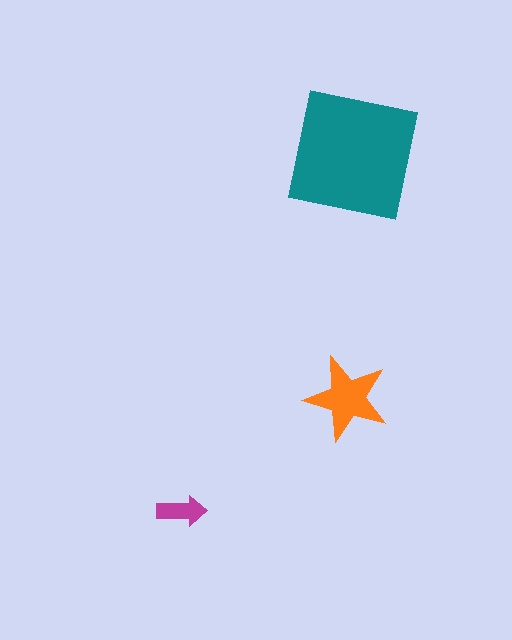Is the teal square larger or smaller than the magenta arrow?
Larger.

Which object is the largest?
The teal square.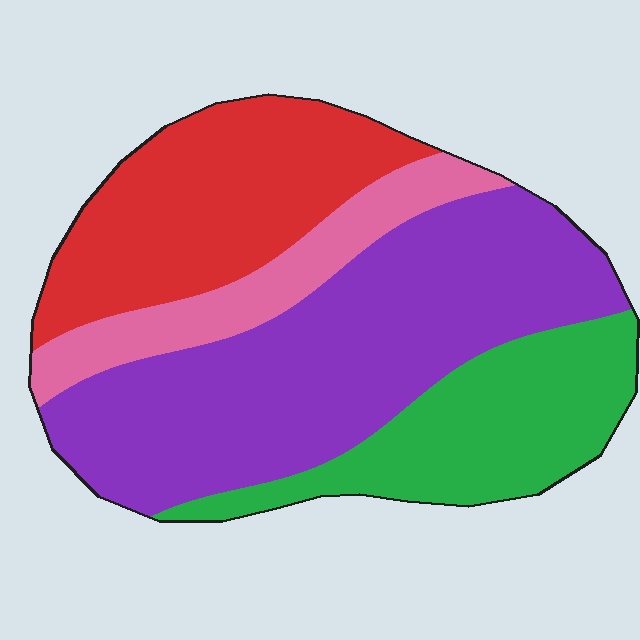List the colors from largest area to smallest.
From largest to smallest: purple, red, green, pink.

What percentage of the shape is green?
Green takes up about one fifth (1/5) of the shape.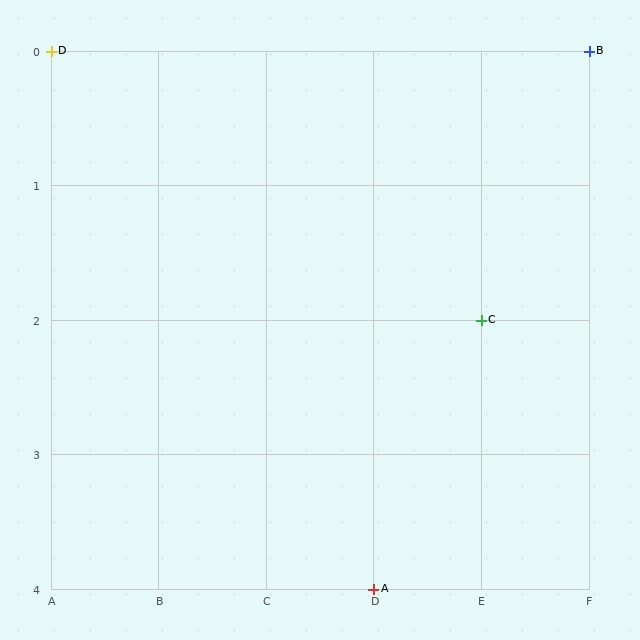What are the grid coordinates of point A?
Point A is at grid coordinates (D, 4).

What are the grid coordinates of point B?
Point B is at grid coordinates (F, 0).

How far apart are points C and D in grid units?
Points C and D are 4 columns and 2 rows apart (about 4.5 grid units diagonally).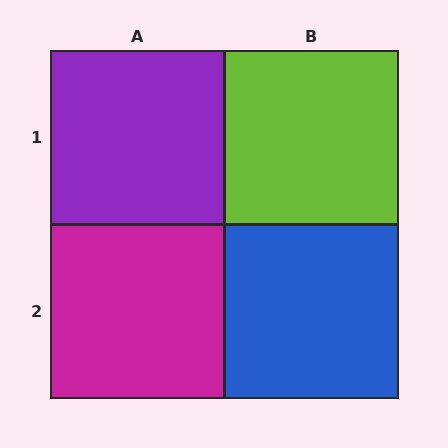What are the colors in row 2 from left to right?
Magenta, blue.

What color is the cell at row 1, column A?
Purple.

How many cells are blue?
1 cell is blue.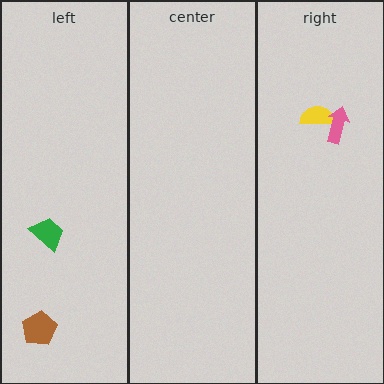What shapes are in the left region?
The green trapezoid, the brown pentagon.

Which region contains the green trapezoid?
The left region.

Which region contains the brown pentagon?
The left region.